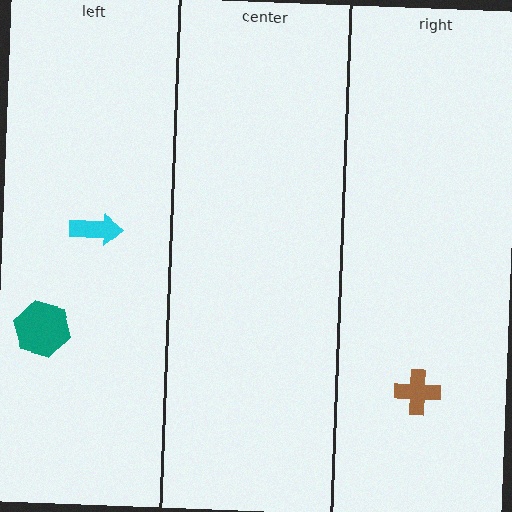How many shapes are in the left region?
2.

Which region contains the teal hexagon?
The left region.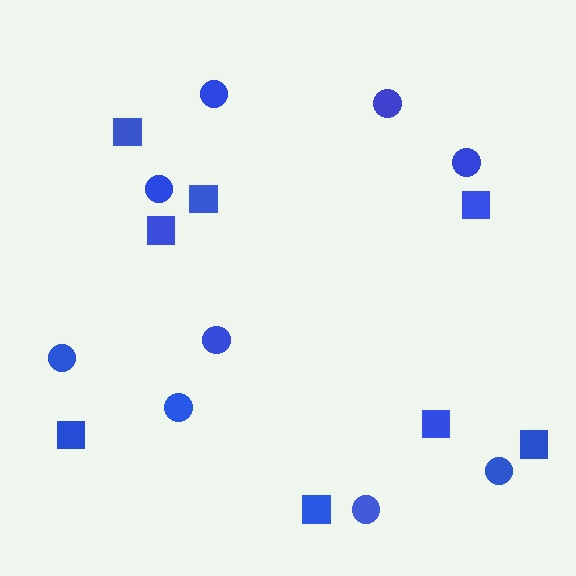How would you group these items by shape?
There are 2 groups: one group of circles (9) and one group of squares (8).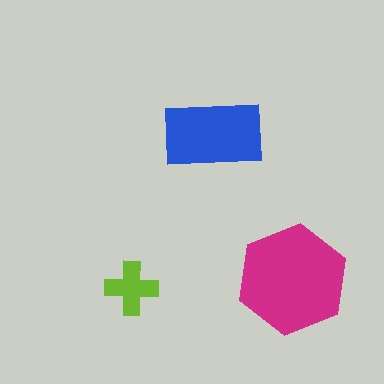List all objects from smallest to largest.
The lime cross, the blue rectangle, the magenta hexagon.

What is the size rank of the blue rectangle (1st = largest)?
2nd.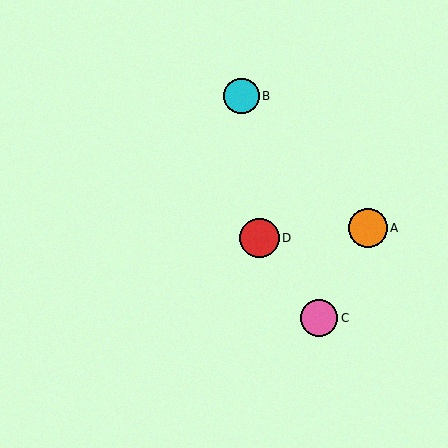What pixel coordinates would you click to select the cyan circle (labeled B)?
Click at (241, 96) to select the cyan circle B.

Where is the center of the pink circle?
The center of the pink circle is at (319, 318).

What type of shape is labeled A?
Shape A is an orange circle.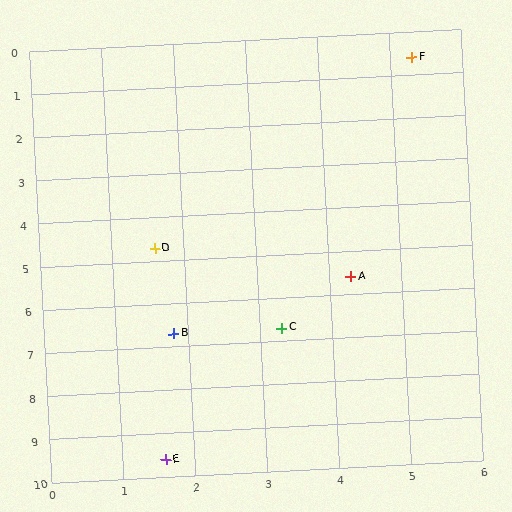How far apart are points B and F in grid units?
Points B and F are about 7.0 grid units apart.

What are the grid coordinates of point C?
Point C is at approximately (3.3, 6.7).